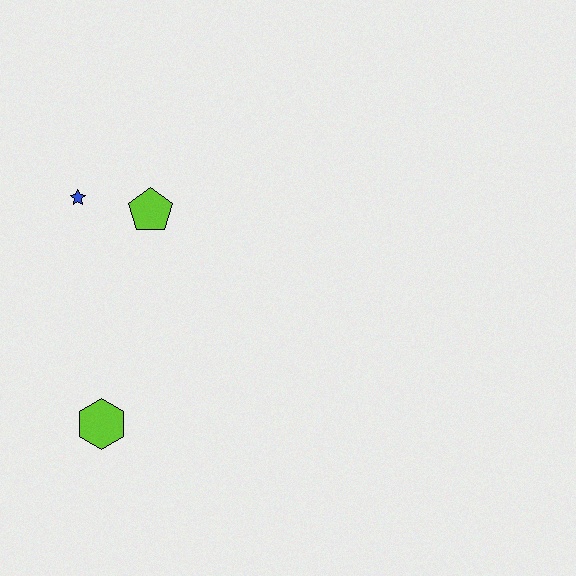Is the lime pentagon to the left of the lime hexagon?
No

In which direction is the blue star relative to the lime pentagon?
The blue star is to the left of the lime pentagon.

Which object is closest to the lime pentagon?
The blue star is closest to the lime pentagon.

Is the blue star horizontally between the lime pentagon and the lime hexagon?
No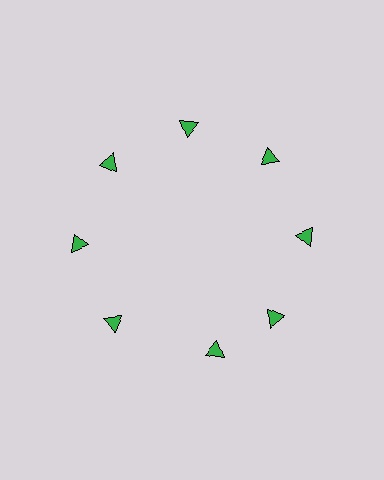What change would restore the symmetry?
The symmetry would be restored by rotating it back into even spacing with its neighbors so that all 8 triangles sit at equal angles and equal distance from the center.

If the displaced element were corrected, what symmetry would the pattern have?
It would have 8-fold rotational symmetry — the pattern would map onto itself every 45 degrees.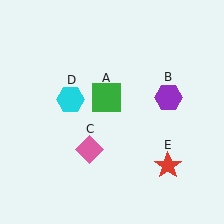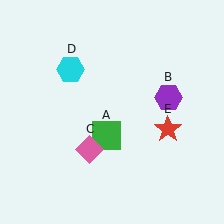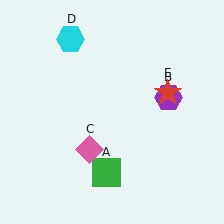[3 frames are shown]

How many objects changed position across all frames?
3 objects changed position: green square (object A), cyan hexagon (object D), red star (object E).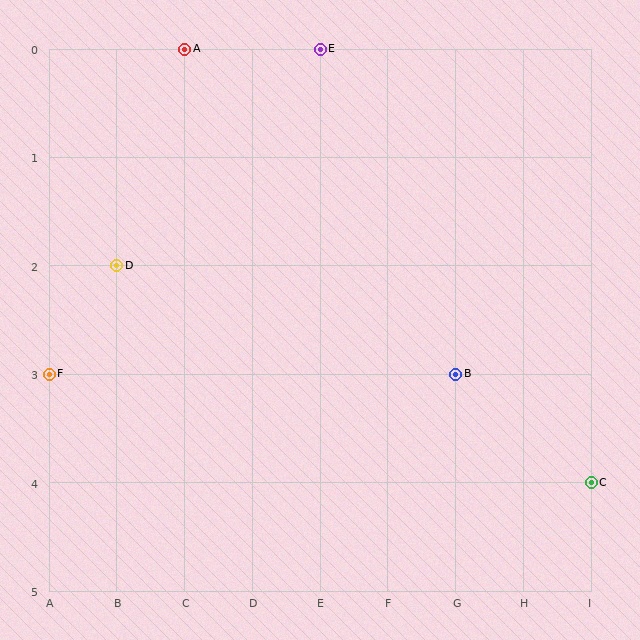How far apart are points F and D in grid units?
Points F and D are 1 column and 1 row apart (about 1.4 grid units diagonally).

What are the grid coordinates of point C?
Point C is at grid coordinates (I, 4).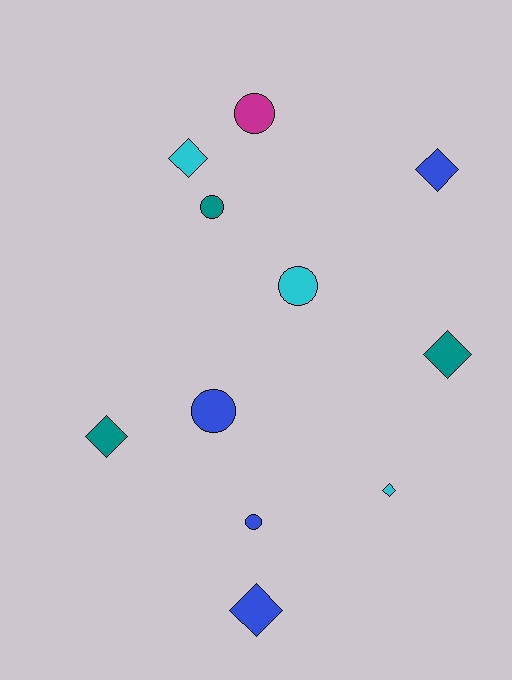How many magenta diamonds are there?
There are no magenta diamonds.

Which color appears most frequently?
Blue, with 4 objects.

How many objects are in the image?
There are 11 objects.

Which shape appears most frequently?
Diamond, with 6 objects.